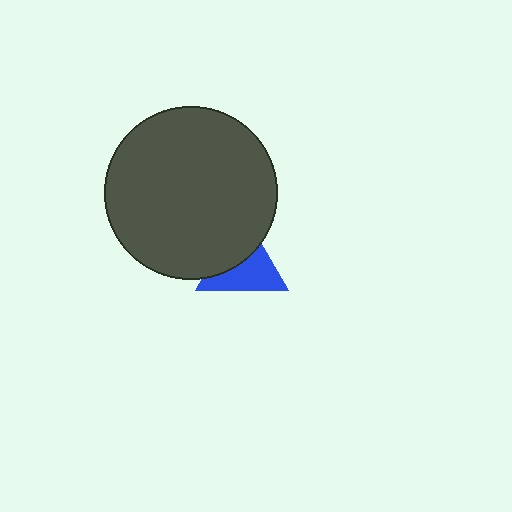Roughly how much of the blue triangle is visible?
About half of it is visible (roughly 55%).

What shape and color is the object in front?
The object in front is a dark gray circle.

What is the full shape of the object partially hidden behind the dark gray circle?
The partially hidden object is a blue triangle.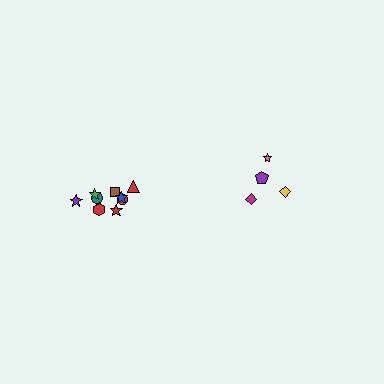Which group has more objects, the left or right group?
The left group.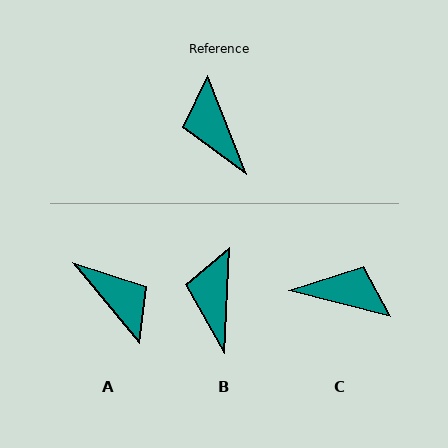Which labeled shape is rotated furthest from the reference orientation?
A, about 162 degrees away.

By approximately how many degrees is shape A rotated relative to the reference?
Approximately 162 degrees clockwise.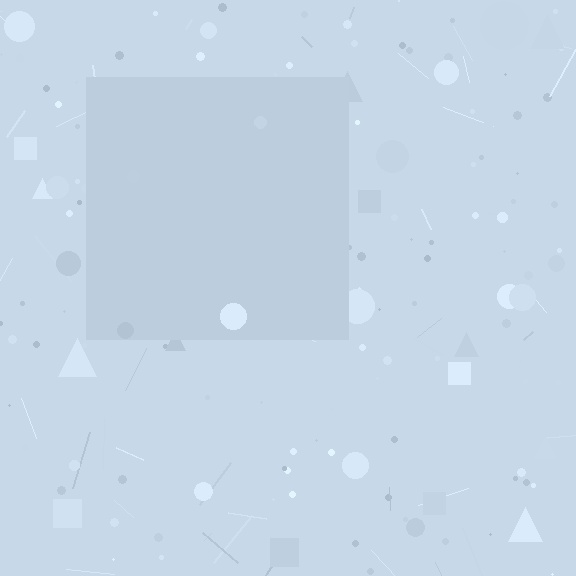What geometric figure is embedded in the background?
A square is embedded in the background.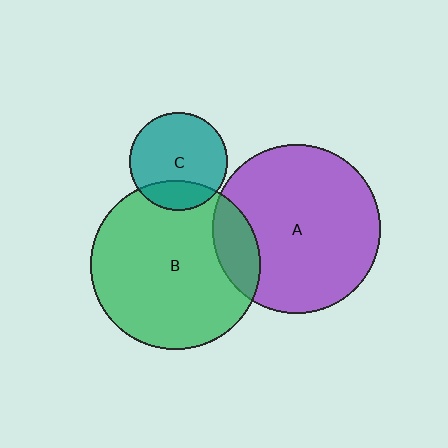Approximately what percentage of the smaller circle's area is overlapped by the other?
Approximately 20%.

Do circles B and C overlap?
Yes.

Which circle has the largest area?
Circle B (green).